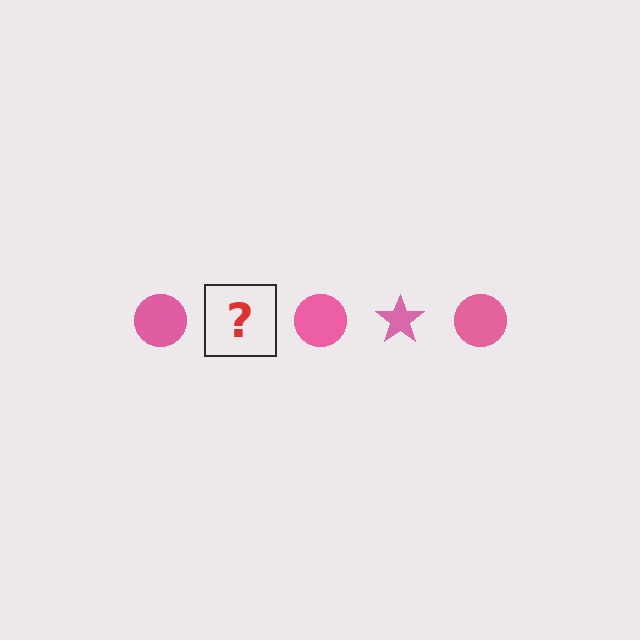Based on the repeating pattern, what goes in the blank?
The blank should be a pink star.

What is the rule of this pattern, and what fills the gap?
The rule is that the pattern cycles through circle, star shapes in pink. The gap should be filled with a pink star.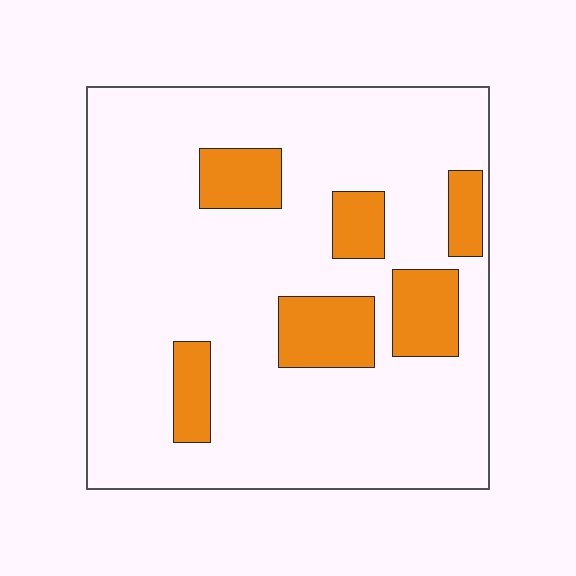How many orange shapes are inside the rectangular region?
6.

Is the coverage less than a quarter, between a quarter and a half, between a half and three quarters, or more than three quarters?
Less than a quarter.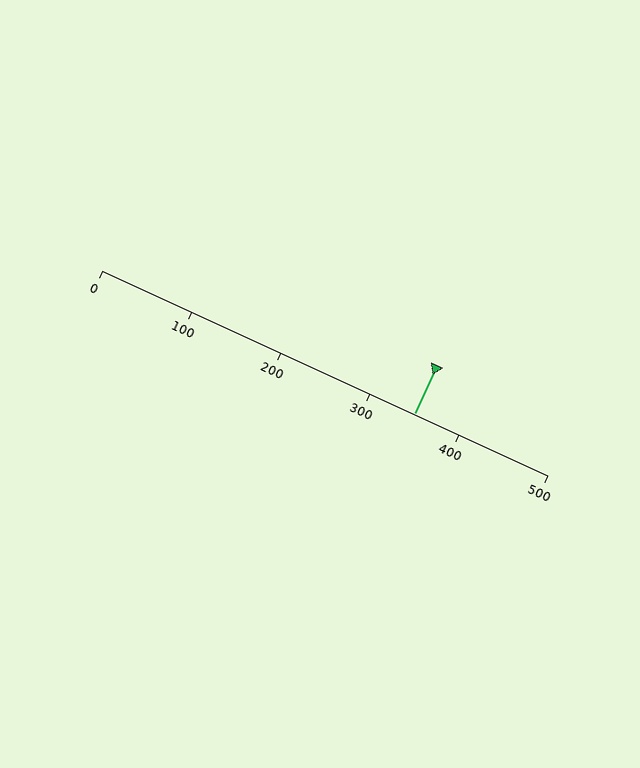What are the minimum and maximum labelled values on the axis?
The axis runs from 0 to 500.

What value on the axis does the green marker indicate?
The marker indicates approximately 350.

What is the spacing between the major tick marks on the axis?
The major ticks are spaced 100 apart.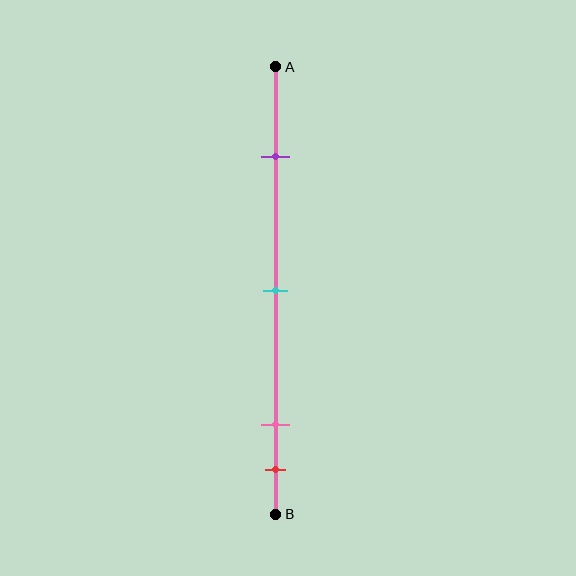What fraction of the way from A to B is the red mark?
The red mark is approximately 90% (0.9) of the way from A to B.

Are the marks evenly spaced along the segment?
No, the marks are not evenly spaced.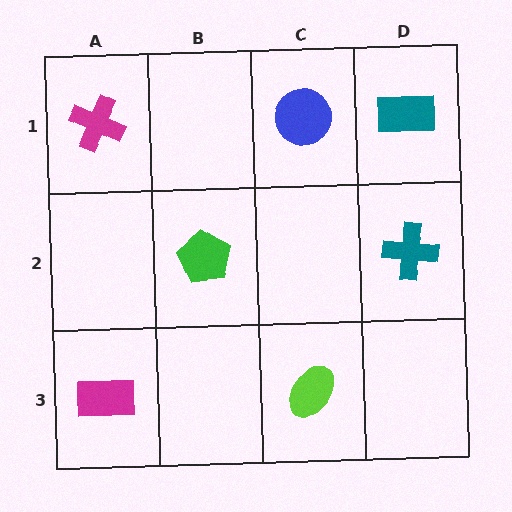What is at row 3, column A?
A magenta rectangle.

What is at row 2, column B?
A green pentagon.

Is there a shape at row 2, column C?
No, that cell is empty.